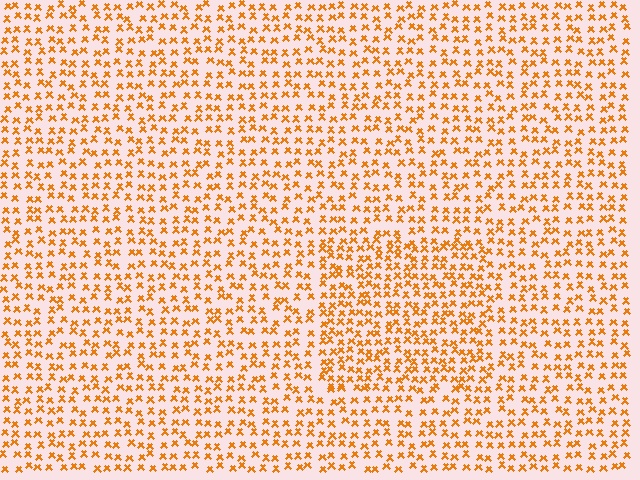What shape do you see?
I see a rectangle.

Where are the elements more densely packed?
The elements are more densely packed inside the rectangle boundary.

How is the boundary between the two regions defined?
The boundary is defined by a change in element density (approximately 1.4x ratio). All elements are the same color, size, and shape.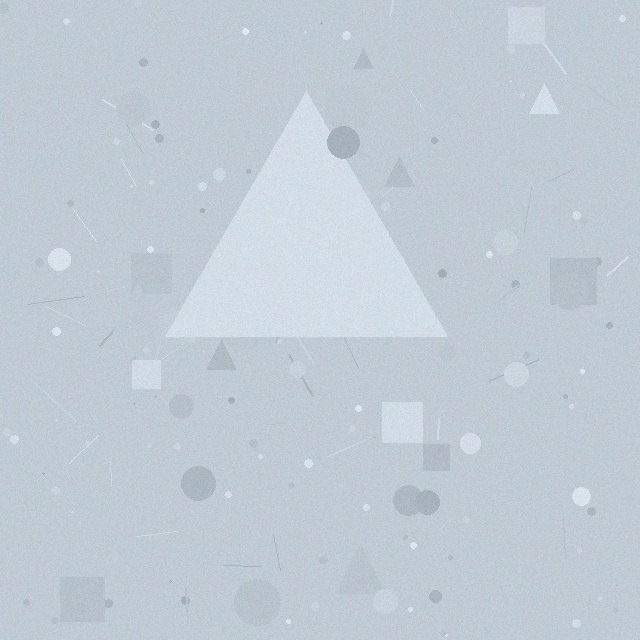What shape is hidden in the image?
A triangle is hidden in the image.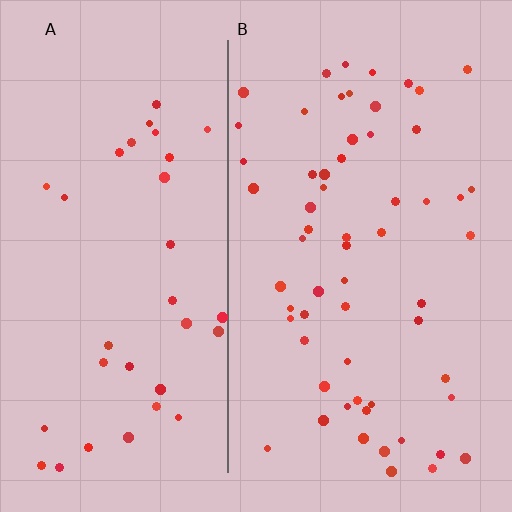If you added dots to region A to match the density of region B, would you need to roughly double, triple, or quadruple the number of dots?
Approximately double.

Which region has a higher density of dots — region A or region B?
B (the right).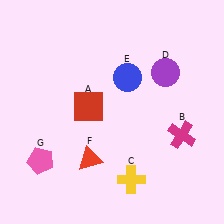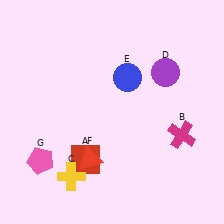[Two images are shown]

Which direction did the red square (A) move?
The red square (A) moved down.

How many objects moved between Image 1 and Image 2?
2 objects moved between the two images.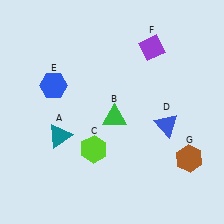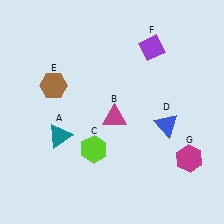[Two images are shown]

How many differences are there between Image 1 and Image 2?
There are 3 differences between the two images.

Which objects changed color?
B changed from green to magenta. E changed from blue to brown. G changed from brown to magenta.